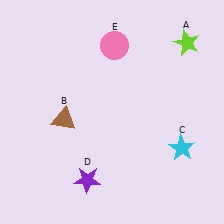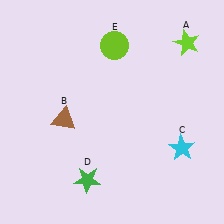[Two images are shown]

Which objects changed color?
D changed from purple to green. E changed from pink to lime.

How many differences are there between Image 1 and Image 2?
There are 2 differences between the two images.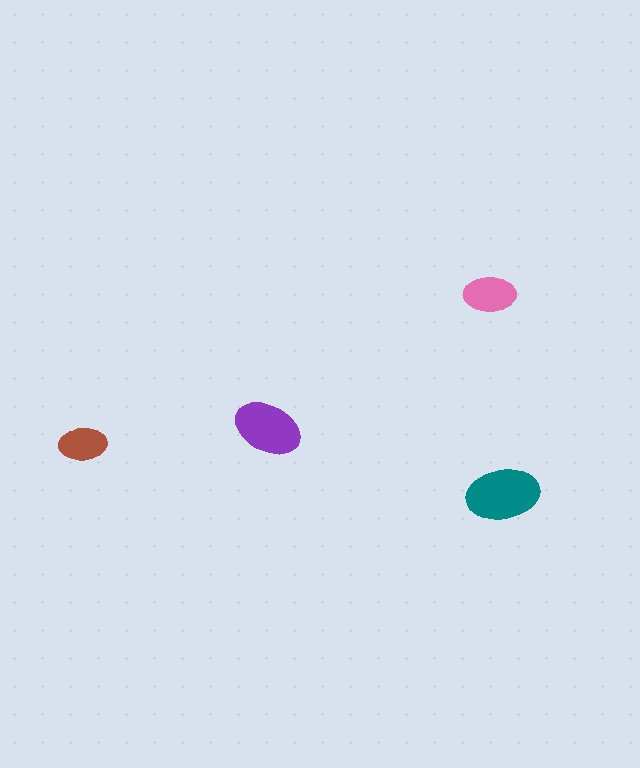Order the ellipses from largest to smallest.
the teal one, the purple one, the pink one, the brown one.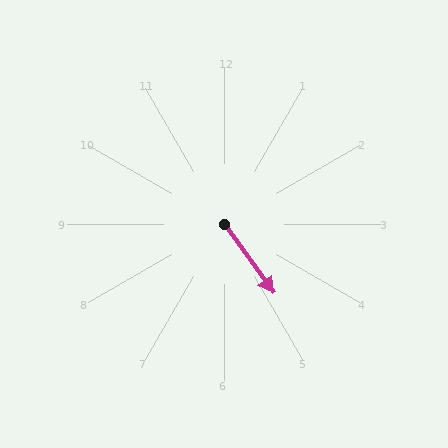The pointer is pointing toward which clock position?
Roughly 5 o'clock.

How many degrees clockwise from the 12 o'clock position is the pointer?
Approximately 144 degrees.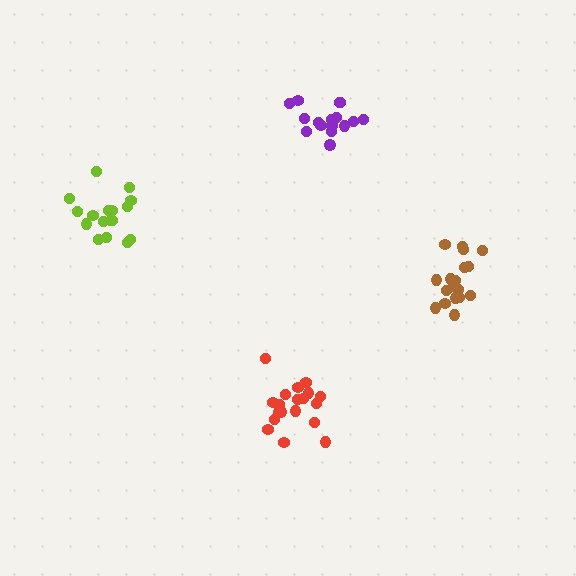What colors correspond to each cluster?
The clusters are colored: red, purple, lime, brown.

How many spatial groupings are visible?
There are 4 spatial groupings.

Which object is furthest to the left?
The lime cluster is leftmost.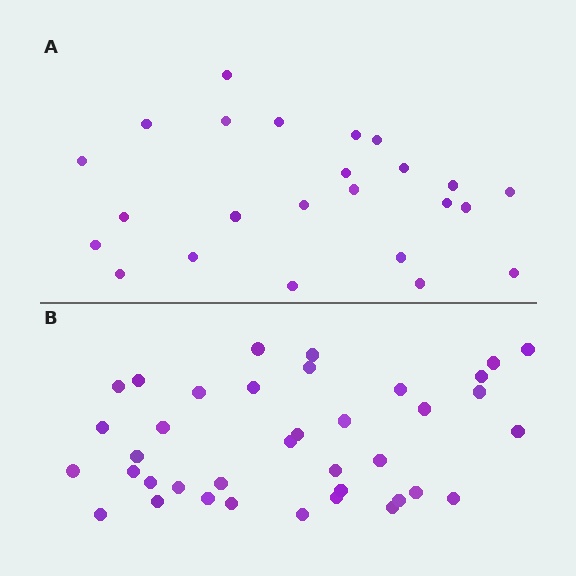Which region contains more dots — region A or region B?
Region B (the bottom region) has more dots.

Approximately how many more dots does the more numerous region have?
Region B has approximately 15 more dots than region A.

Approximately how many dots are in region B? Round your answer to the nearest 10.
About 40 dots. (The exact count is 38, which rounds to 40.)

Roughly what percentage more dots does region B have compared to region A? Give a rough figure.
About 60% more.